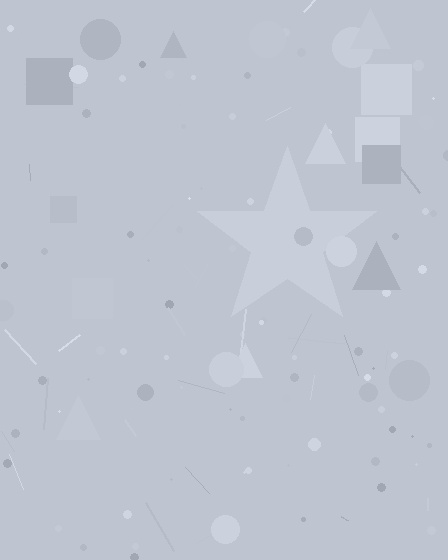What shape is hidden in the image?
A star is hidden in the image.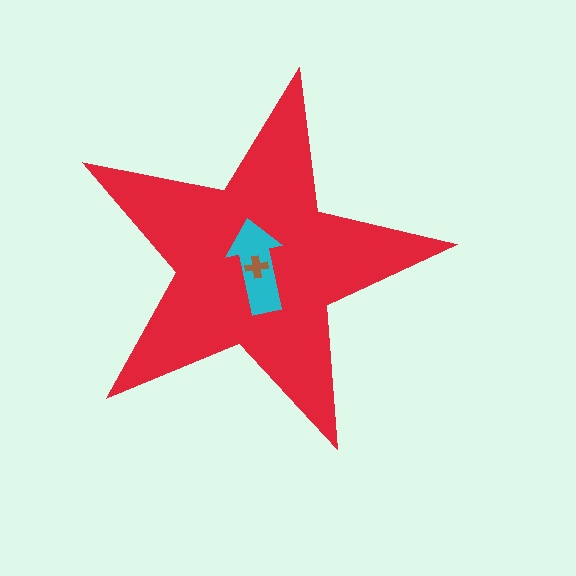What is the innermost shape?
The brown cross.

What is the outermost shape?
The red star.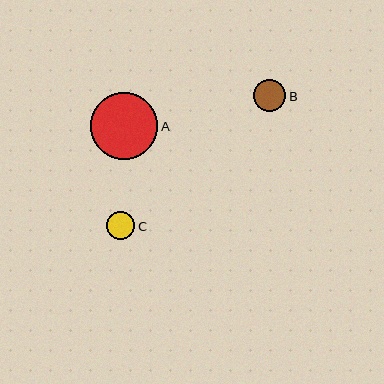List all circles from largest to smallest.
From largest to smallest: A, B, C.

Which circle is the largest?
Circle A is the largest with a size of approximately 68 pixels.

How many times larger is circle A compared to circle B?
Circle A is approximately 2.1 times the size of circle B.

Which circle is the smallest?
Circle C is the smallest with a size of approximately 29 pixels.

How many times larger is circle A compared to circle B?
Circle A is approximately 2.1 times the size of circle B.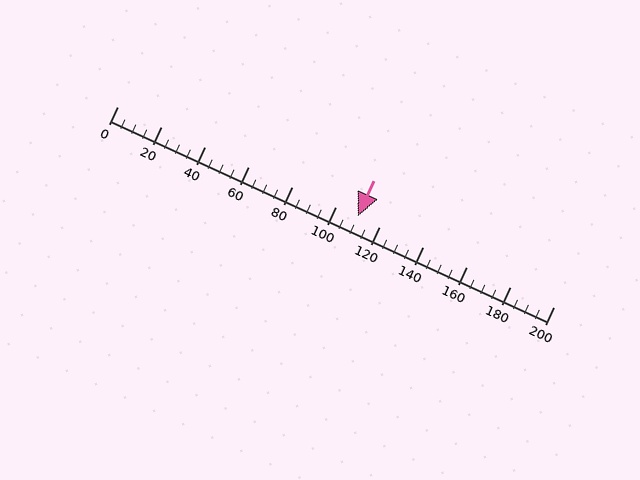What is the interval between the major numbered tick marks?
The major tick marks are spaced 20 units apart.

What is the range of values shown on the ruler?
The ruler shows values from 0 to 200.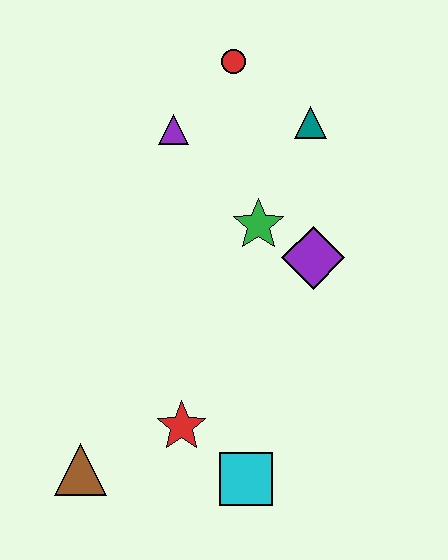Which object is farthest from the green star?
The brown triangle is farthest from the green star.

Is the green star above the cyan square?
Yes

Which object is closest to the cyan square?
The red star is closest to the cyan square.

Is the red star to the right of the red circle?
No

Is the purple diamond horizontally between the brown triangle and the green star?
No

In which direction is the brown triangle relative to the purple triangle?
The brown triangle is below the purple triangle.